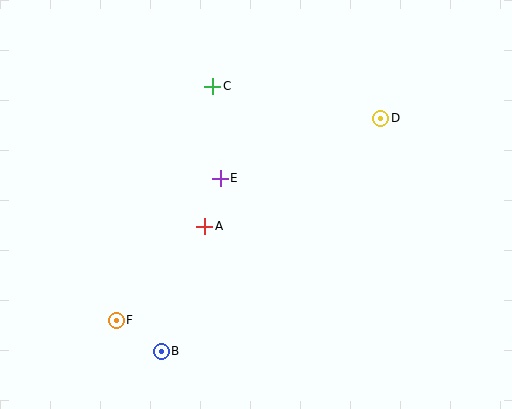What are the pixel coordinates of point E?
Point E is at (220, 178).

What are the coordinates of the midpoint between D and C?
The midpoint between D and C is at (297, 102).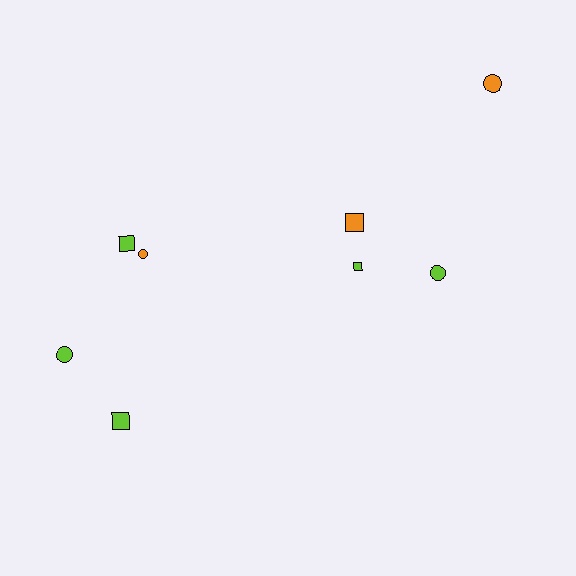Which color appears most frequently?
Lime, with 5 objects.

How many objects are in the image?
There are 8 objects.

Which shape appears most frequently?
Square, with 4 objects.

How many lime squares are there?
There are 3 lime squares.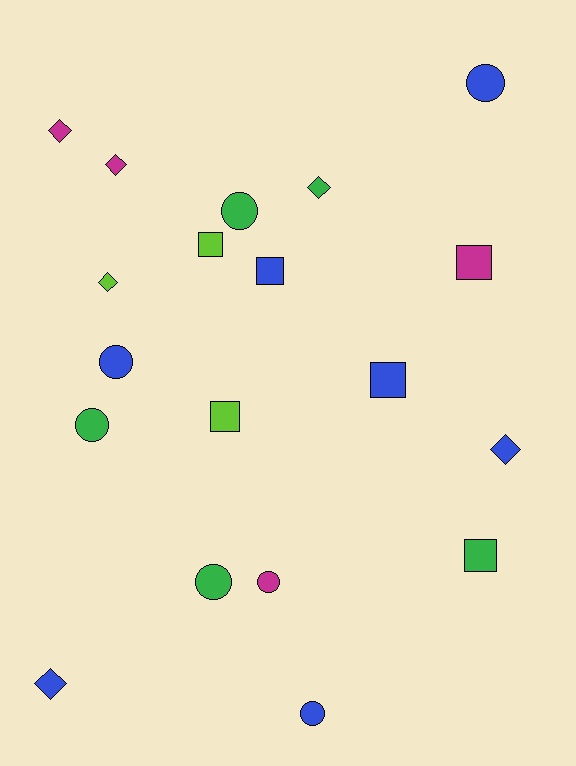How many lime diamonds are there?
There is 1 lime diamond.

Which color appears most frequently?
Blue, with 7 objects.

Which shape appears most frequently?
Circle, with 7 objects.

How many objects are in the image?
There are 19 objects.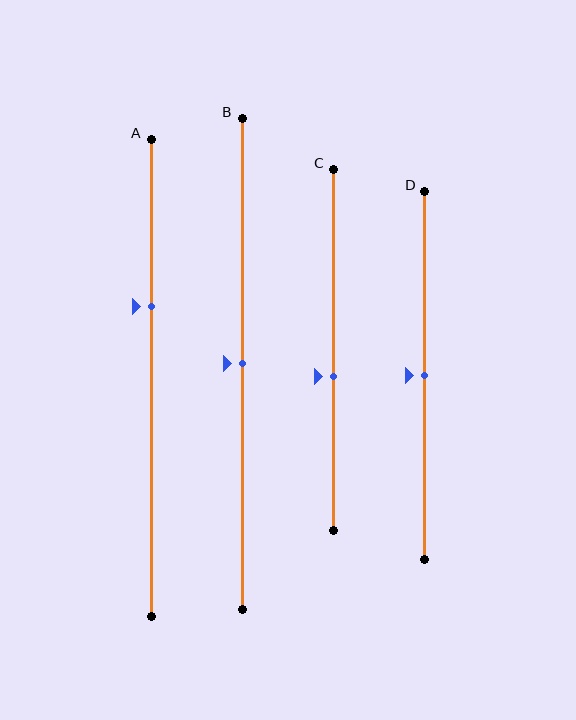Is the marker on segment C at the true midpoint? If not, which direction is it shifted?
No, the marker on segment C is shifted downward by about 7% of the segment length.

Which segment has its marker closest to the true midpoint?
Segment B has its marker closest to the true midpoint.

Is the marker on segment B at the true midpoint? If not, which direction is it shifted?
Yes, the marker on segment B is at the true midpoint.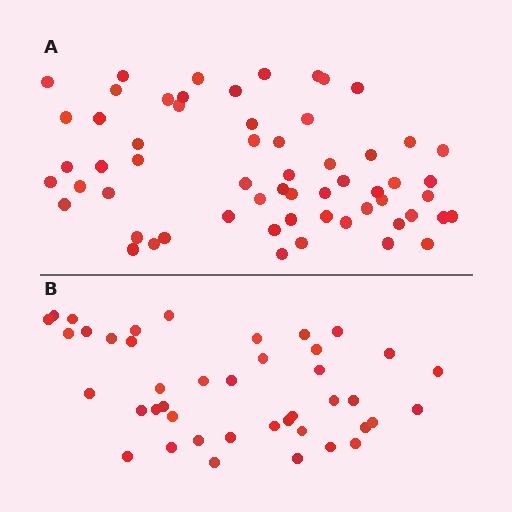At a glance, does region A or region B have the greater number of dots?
Region A (the top region) has more dots.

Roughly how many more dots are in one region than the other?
Region A has approximately 20 more dots than region B.